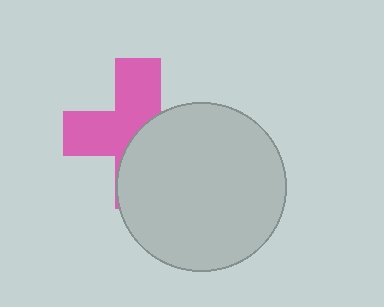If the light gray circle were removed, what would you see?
You would see the complete pink cross.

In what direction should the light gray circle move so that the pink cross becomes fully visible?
The light gray circle should move toward the lower-right. That is the shortest direction to clear the overlap and leave the pink cross fully visible.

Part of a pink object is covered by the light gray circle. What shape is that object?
It is a cross.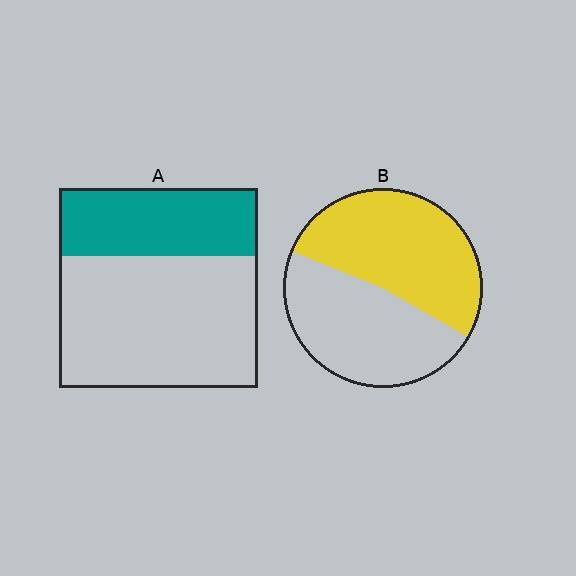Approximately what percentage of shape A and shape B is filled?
A is approximately 35% and B is approximately 50%.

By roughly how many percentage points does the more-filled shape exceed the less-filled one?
By roughly 20 percentage points (B over A).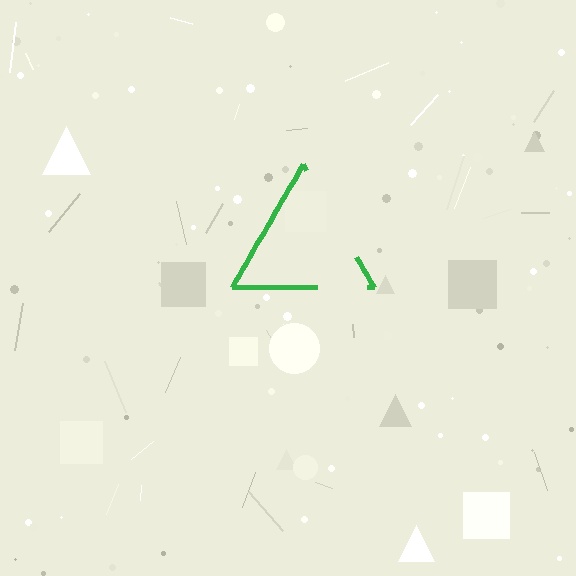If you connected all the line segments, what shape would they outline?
They would outline a triangle.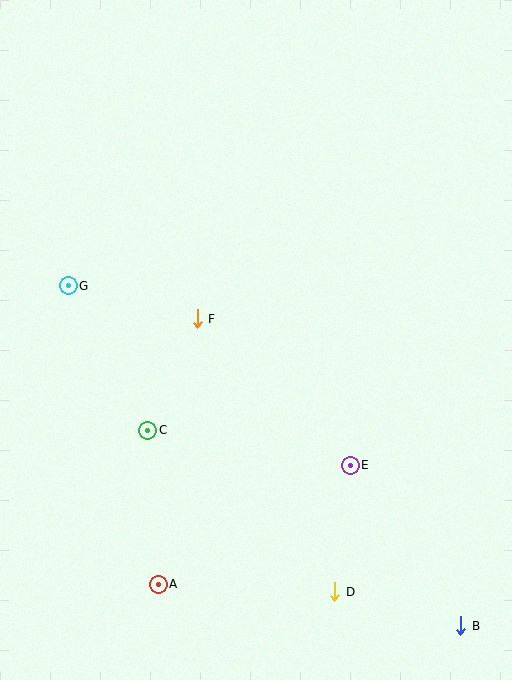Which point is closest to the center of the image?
Point F at (197, 319) is closest to the center.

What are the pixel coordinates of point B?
Point B is at (461, 626).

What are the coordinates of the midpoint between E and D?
The midpoint between E and D is at (342, 529).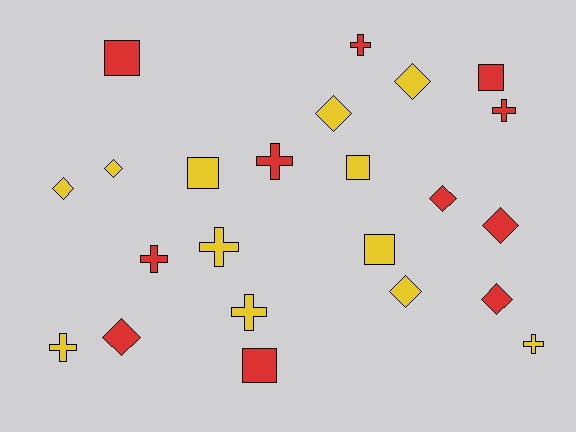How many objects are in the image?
There are 23 objects.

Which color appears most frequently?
Yellow, with 12 objects.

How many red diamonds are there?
There are 4 red diamonds.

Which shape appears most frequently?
Diamond, with 9 objects.